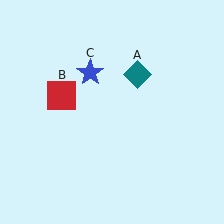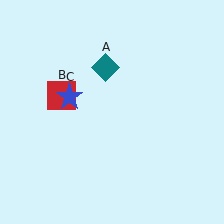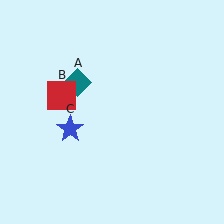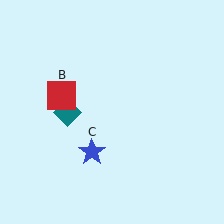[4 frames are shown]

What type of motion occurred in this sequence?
The teal diamond (object A), blue star (object C) rotated counterclockwise around the center of the scene.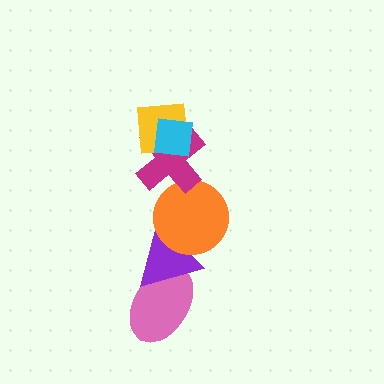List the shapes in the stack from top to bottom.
From top to bottom: the cyan square, the yellow square, the magenta cross, the orange circle, the purple triangle, the pink ellipse.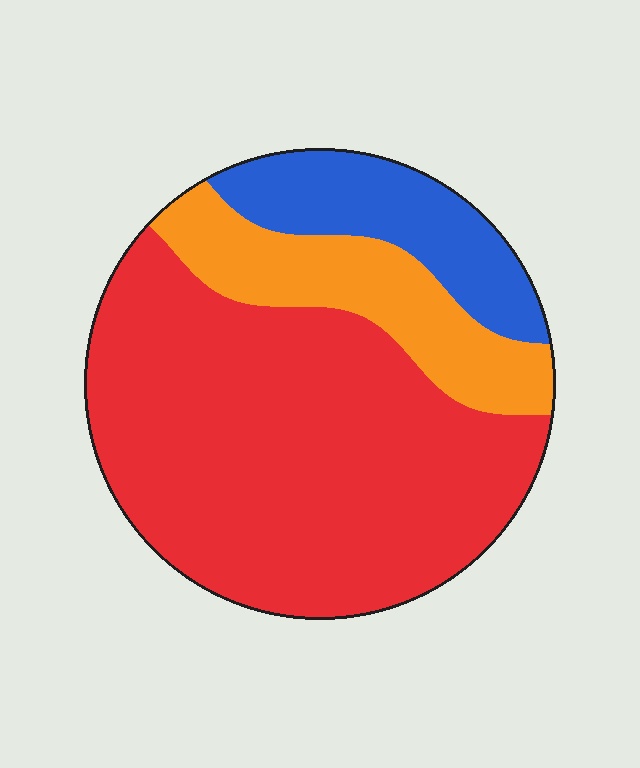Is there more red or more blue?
Red.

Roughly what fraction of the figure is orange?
Orange covers roughly 20% of the figure.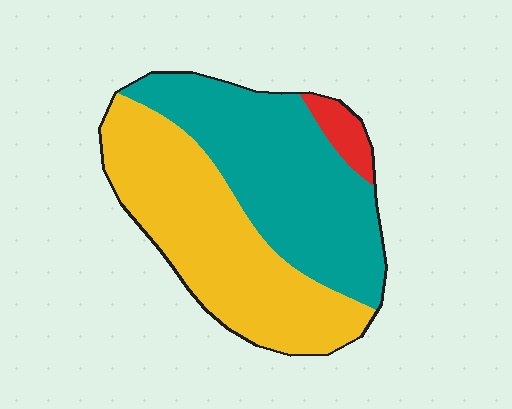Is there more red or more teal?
Teal.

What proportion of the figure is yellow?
Yellow takes up about one half (1/2) of the figure.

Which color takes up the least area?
Red, at roughly 5%.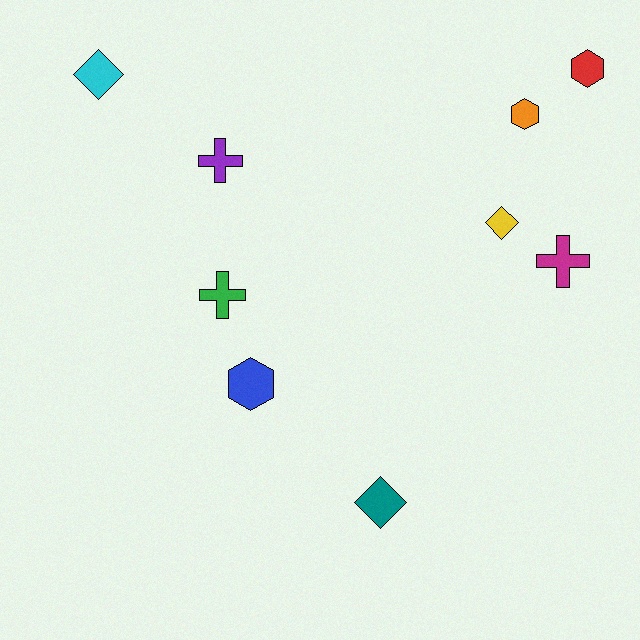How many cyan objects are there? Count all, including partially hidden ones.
There is 1 cyan object.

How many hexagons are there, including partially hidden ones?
There are 3 hexagons.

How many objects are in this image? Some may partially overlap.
There are 9 objects.